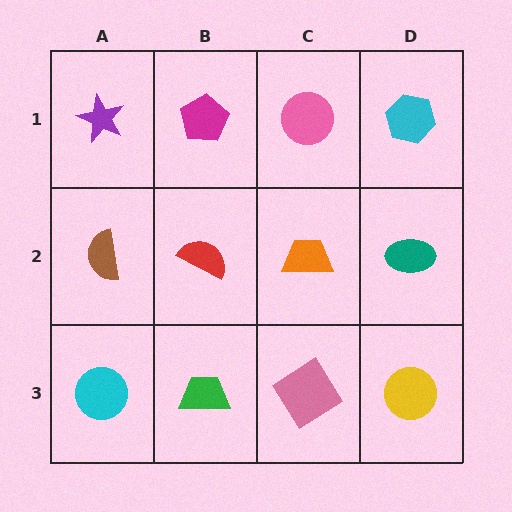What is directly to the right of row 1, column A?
A magenta pentagon.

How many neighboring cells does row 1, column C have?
3.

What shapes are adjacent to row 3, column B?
A red semicircle (row 2, column B), a cyan circle (row 3, column A), a pink diamond (row 3, column C).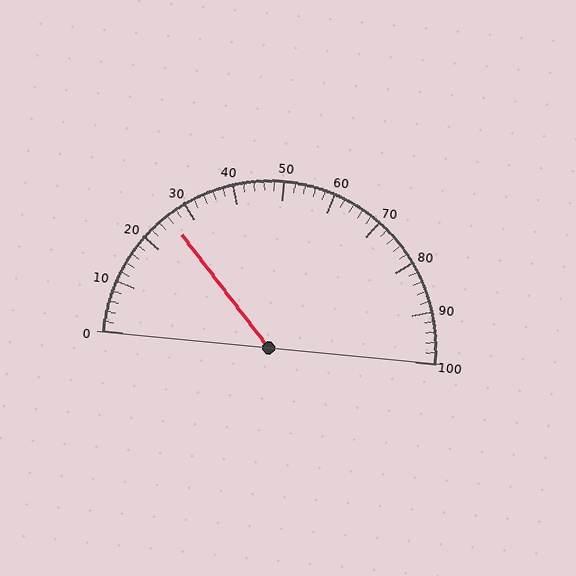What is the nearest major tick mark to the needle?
The nearest major tick mark is 30.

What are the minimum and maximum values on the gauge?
The gauge ranges from 0 to 100.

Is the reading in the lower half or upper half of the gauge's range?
The reading is in the lower half of the range (0 to 100).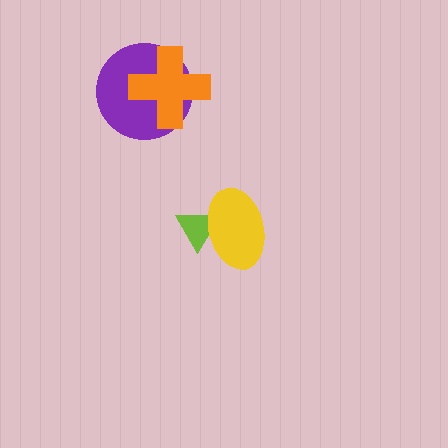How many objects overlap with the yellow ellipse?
1 object overlaps with the yellow ellipse.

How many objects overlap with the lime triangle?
1 object overlaps with the lime triangle.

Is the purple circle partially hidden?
Yes, it is partially covered by another shape.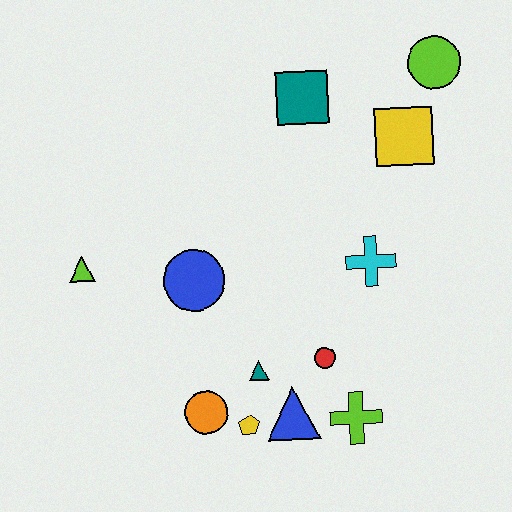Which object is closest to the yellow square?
The lime circle is closest to the yellow square.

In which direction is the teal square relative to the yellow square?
The teal square is to the left of the yellow square.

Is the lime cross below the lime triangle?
Yes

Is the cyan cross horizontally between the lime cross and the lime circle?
Yes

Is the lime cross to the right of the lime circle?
No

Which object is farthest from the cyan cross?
The lime triangle is farthest from the cyan cross.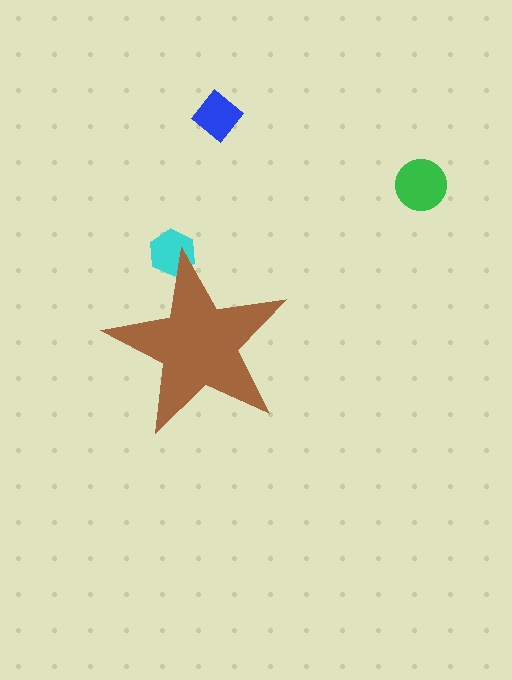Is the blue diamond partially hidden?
No, the blue diamond is fully visible.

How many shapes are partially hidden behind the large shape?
1 shape is partially hidden.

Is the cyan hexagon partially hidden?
Yes, the cyan hexagon is partially hidden behind the brown star.